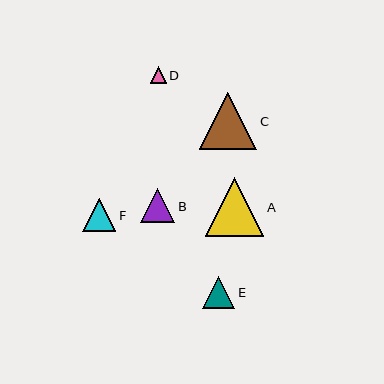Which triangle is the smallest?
Triangle D is the smallest with a size of approximately 16 pixels.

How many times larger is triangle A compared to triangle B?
Triangle A is approximately 1.7 times the size of triangle B.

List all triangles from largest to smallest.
From largest to smallest: A, C, B, F, E, D.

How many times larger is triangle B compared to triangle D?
Triangle B is approximately 2.1 times the size of triangle D.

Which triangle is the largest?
Triangle A is the largest with a size of approximately 59 pixels.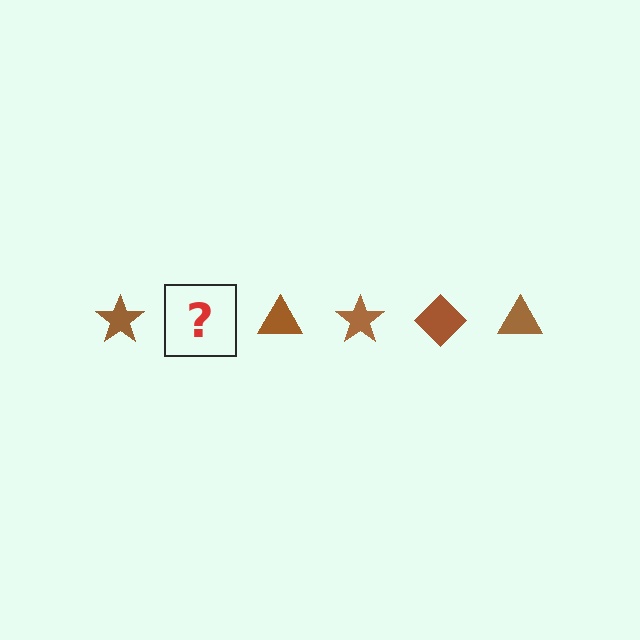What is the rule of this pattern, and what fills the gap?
The rule is that the pattern cycles through star, diamond, triangle shapes in brown. The gap should be filled with a brown diamond.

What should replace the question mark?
The question mark should be replaced with a brown diamond.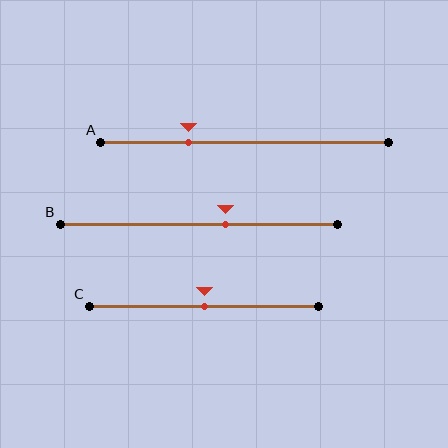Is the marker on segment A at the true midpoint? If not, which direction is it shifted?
No, the marker on segment A is shifted to the left by about 20% of the segment length.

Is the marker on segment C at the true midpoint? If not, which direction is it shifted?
Yes, the marker on segment C is at the true midpoint.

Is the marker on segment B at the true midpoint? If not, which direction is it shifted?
No, the marker on segment B is shifted to the right by about 10% of the segment length.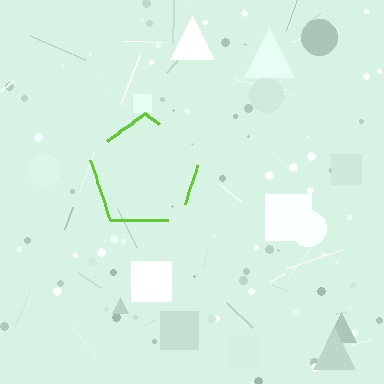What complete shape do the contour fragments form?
The contour fragments form a pentagon.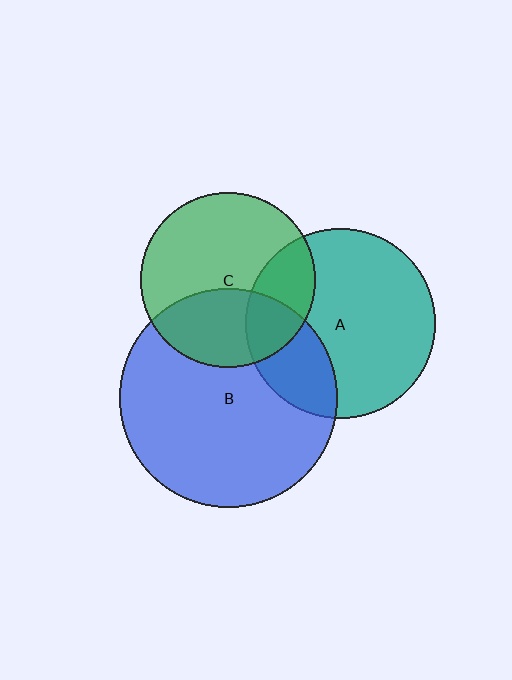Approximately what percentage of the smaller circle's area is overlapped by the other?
Approximately 25%.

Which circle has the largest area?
Circle B (blue).